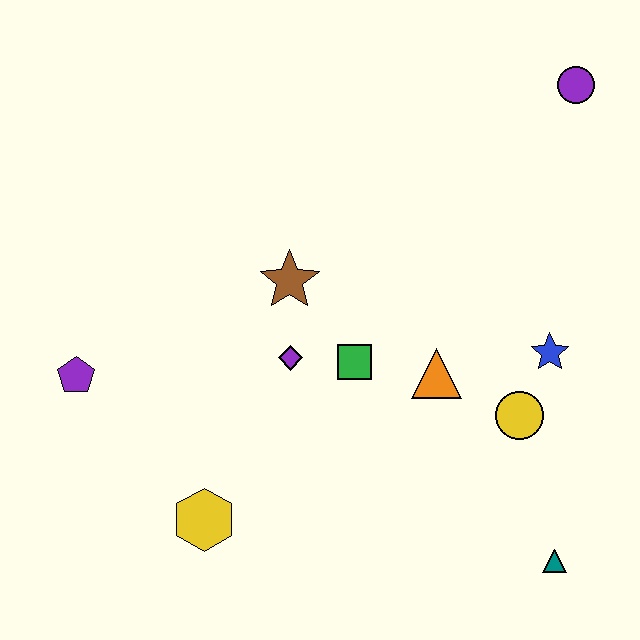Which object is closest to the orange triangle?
The green square is closest to the orange triangle.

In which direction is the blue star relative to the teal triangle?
The blue star is above the teal triangle.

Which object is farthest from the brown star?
The teal triangle is farthest from the brown star.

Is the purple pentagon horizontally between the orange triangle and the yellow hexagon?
No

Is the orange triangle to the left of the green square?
No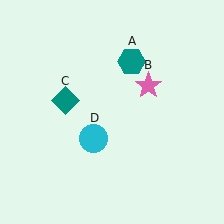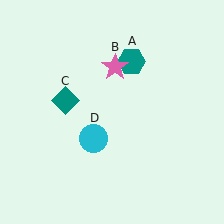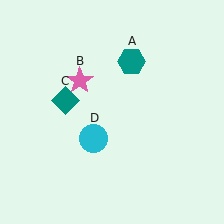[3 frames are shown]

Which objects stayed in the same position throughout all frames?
Teal hexagon (object A) and teal diamond (object C) and cyan circle (object D) remained stationary.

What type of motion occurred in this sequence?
The pink star (object B) rotated counterclockwise around the center of the scene.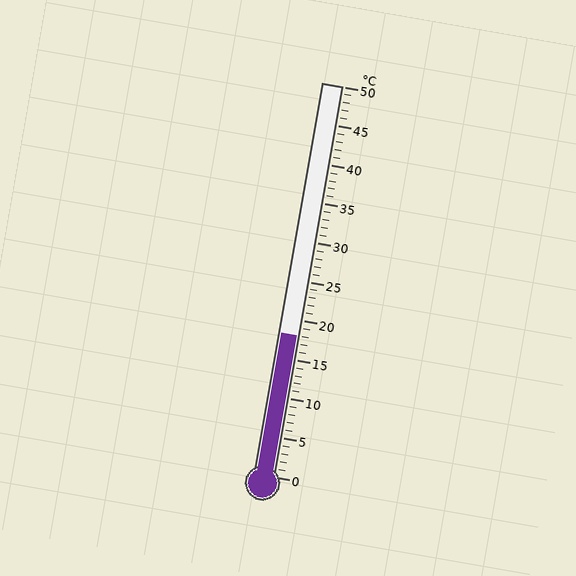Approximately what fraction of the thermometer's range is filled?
The thermometer is filled to approximately 35% of its range.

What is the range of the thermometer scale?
The thermometer scale ranges from 0°C to 50°C.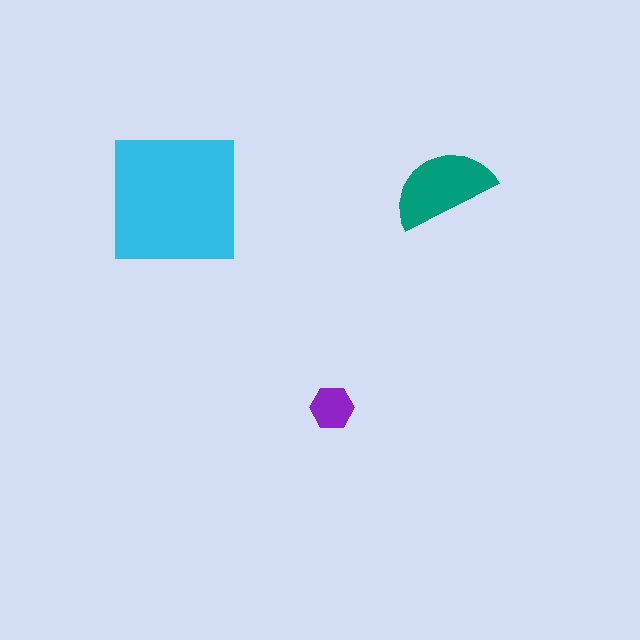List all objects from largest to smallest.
The cyan square, the teal semicircle, the purple hexagon.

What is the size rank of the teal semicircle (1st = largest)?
2nd.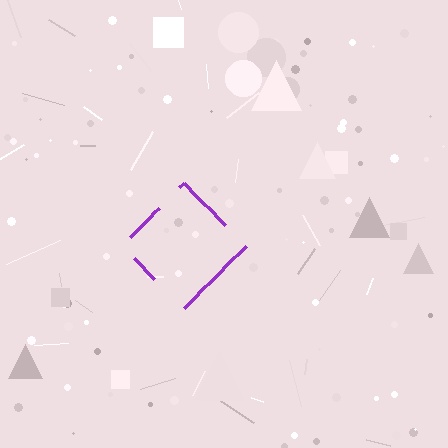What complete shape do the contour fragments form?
The contour fragments form a diamond.